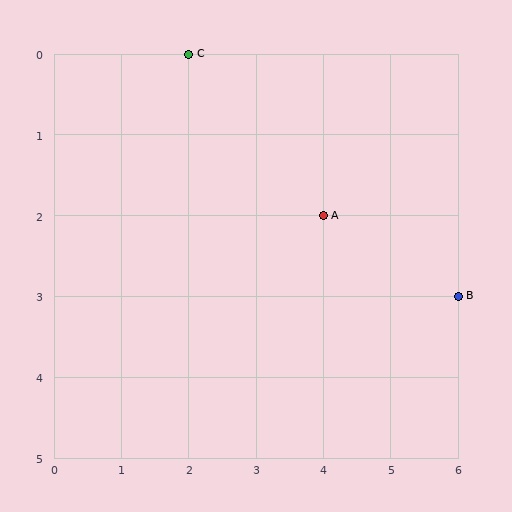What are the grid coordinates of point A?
Point A is at grid coordinates (4, 2).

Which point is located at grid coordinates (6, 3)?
Point B is at (6, 3).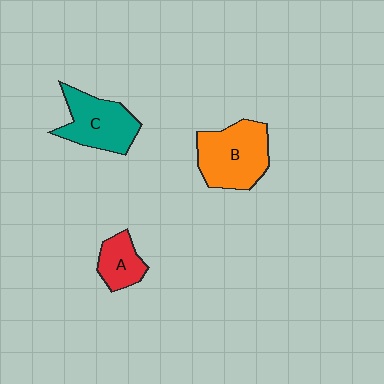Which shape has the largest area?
Shape B (orange).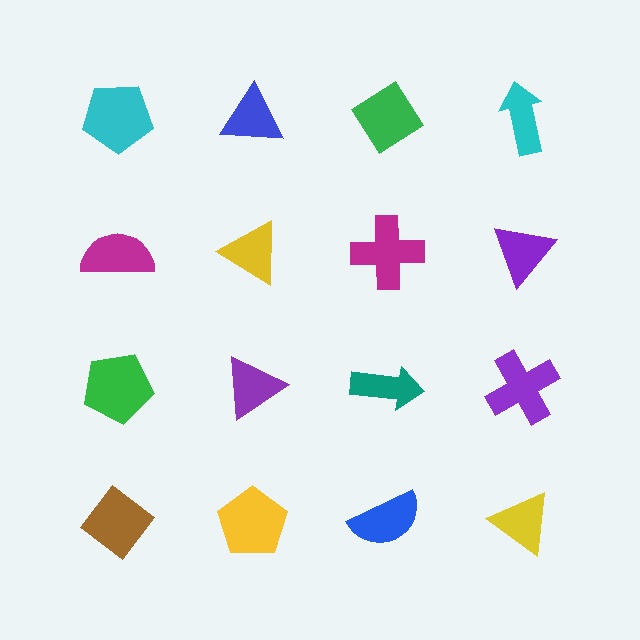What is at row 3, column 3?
A teal arrow.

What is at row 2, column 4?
A purple triangle.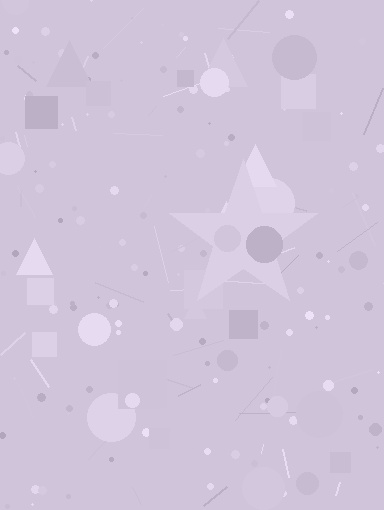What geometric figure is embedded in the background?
A star is embedded in the background.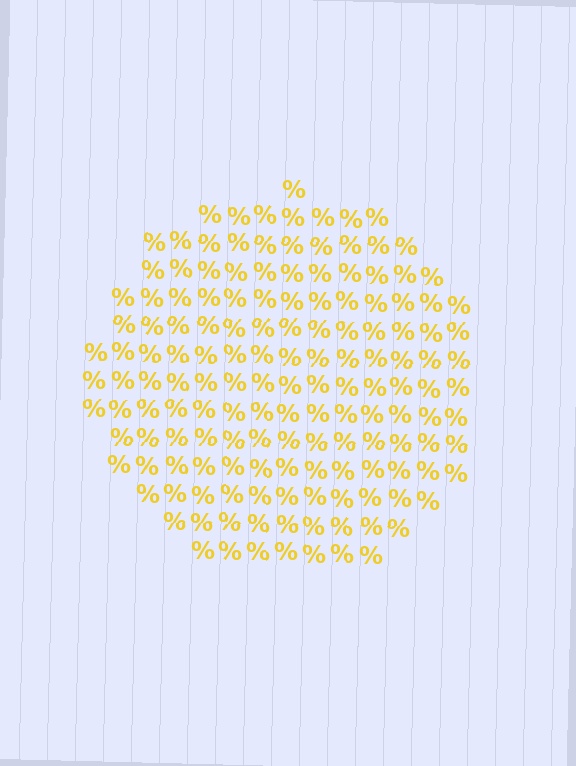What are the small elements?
The small elements are percent signs.